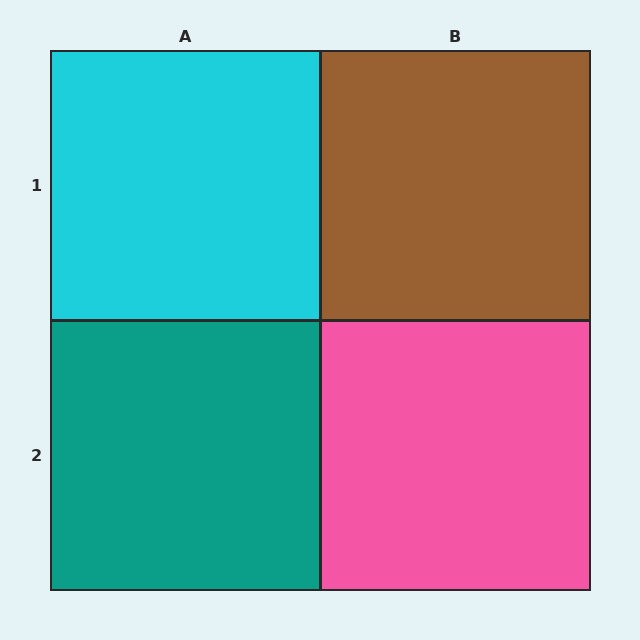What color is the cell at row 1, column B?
Brown.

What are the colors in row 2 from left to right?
Teal, pink.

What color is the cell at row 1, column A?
Cyan.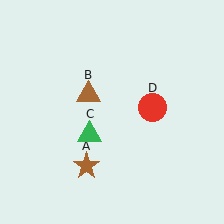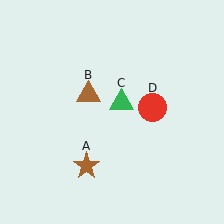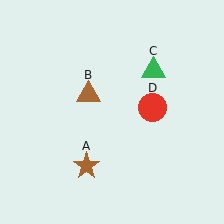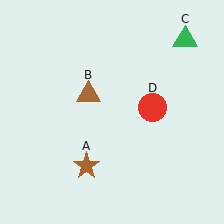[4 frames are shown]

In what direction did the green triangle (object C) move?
The green triangle (object C) moved up and to the right.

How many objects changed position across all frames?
1 object changed position: green triangle (object C).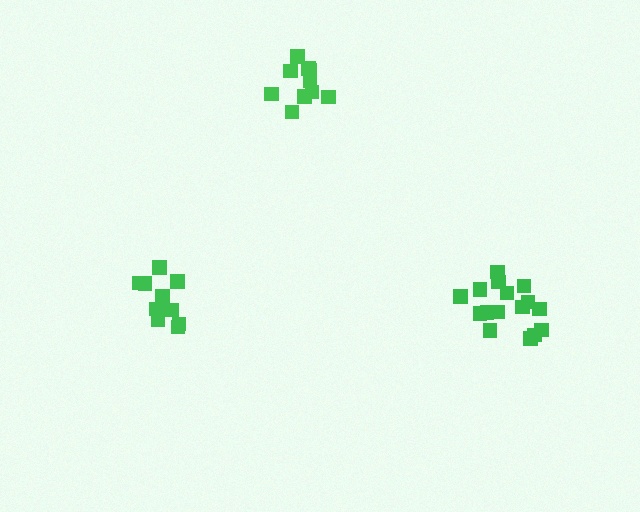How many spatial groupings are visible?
There are 3 spatial groupings.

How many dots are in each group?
Group 1: 10 dots, Group 2: 10 dots, Group 3: 16 dots (36 total).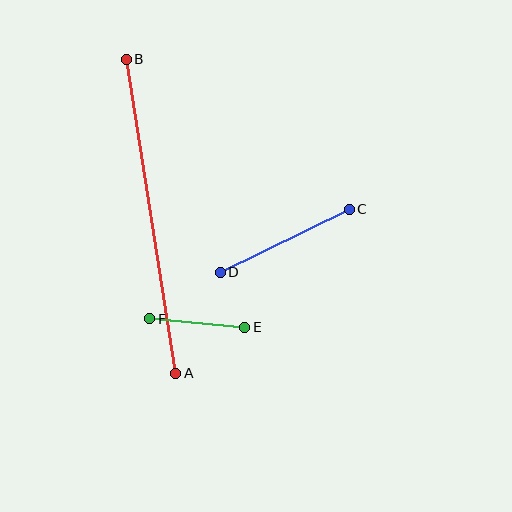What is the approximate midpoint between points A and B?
The midpoint is at approximately (151, 216) pixels.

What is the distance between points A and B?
The distance is approximately 318 pixels.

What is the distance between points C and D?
The distance is approximately 144 pixels.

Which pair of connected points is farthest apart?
Points A and B are farthest apart.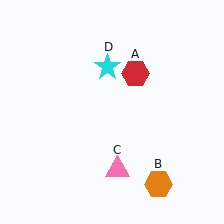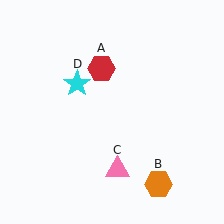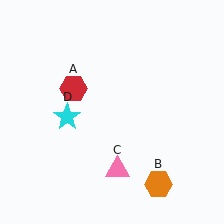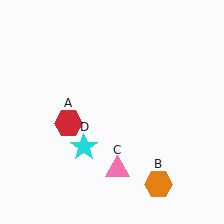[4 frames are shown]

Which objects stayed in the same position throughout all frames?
Orange hexagon (object B) and pink triangle (object C) remained stationary.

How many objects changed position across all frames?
2 objects changed position: red hexagon (object A), cyan star (object D).